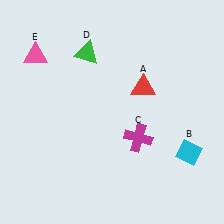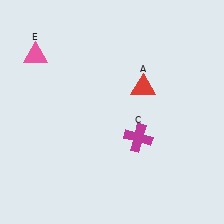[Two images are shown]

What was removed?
The green triangle (D), the cyan diamond (B) were removed in Image 2.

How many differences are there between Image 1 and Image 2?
There are 2 differences between the two images.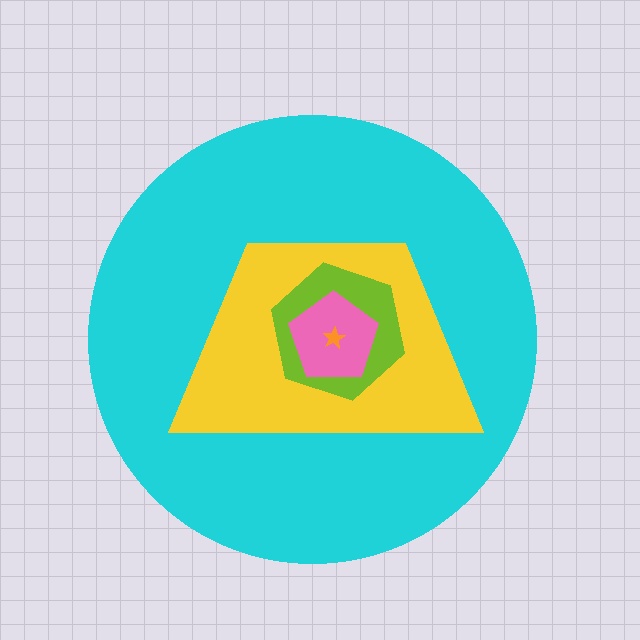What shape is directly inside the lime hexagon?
The pink pentagon.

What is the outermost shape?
The cyan circle.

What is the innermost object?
The orange star.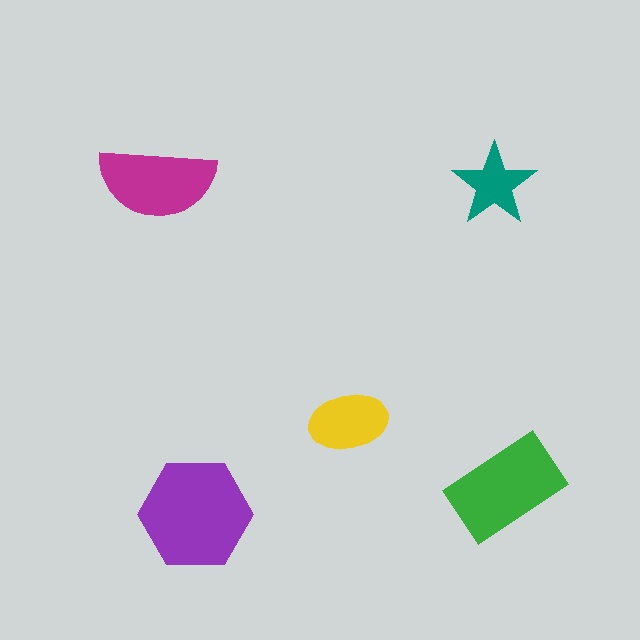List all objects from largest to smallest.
The purple hexagon, the green rectangle, the magenta semicircle, the yellow ellipse, the teal star.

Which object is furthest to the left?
The magenta semicircle is leftmost.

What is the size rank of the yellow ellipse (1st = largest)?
4th.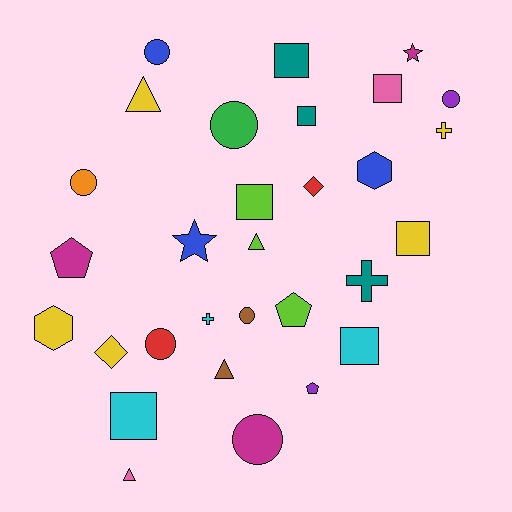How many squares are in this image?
There are 7 squares.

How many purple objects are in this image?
There are 2 purple objects.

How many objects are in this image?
There are 30 objects.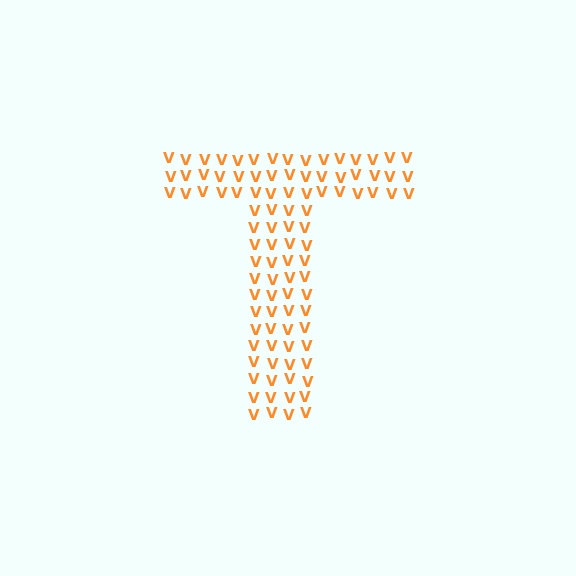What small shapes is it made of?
It is made of small letter V's.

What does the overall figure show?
The overall figure shows the letter T.